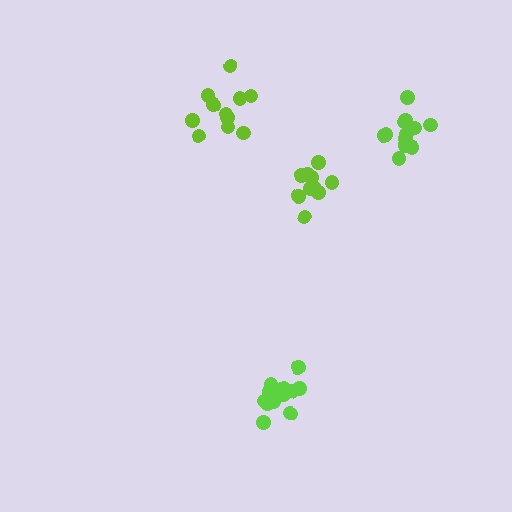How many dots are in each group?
Group 1: 11 dots, Group 2: 11 dots, Group 3: 12 dots, Group 4: 16 dots (50 total).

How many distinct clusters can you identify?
There are 4 distinct clusters.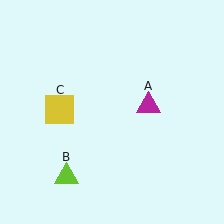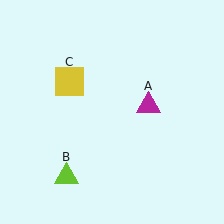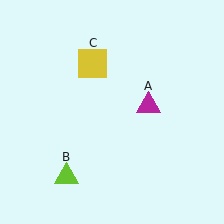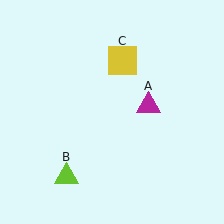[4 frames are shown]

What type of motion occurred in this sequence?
The yellow square (object C) rotated clockwise around the center of the scene.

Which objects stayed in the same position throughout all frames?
Magenta triangle (object A) and lime triangle (object B) remained stationary.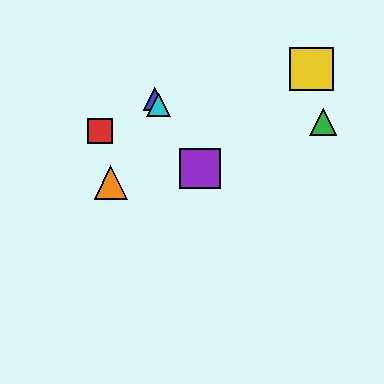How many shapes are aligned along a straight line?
3 shapes (the blue triangle, the purple square, the cyan triangle) are aligned along a straight line.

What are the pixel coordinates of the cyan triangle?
The cyan triangle is at (159, 105).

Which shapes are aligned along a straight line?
The blue triangle, the purple square, the cyan triangle are aligned along a straight line.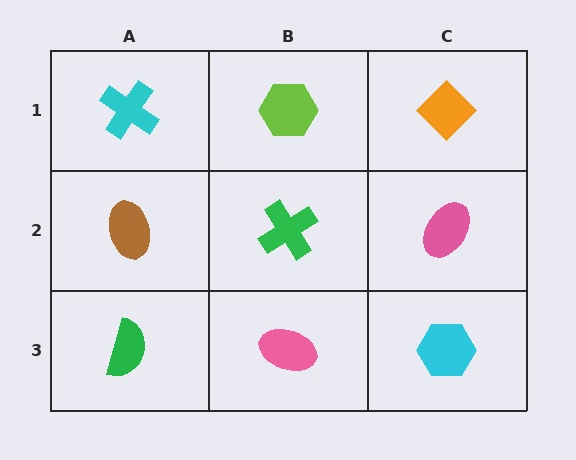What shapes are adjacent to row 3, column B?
A green cross (row 2, column B), a green semicircle (row 3, column A), a cyan hexagon (row 3, column C).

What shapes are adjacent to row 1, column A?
A brown ellipse (row 2, column A), a lime hexagon (row 1, column B).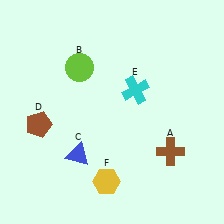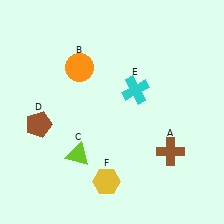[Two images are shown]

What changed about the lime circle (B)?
In Image 1, B is lime. In Image 2, it changed to orange.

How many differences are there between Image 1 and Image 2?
There are 2 differences between the two images.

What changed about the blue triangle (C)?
In Image 1, C is blue. In Image 2, it changed to lime.